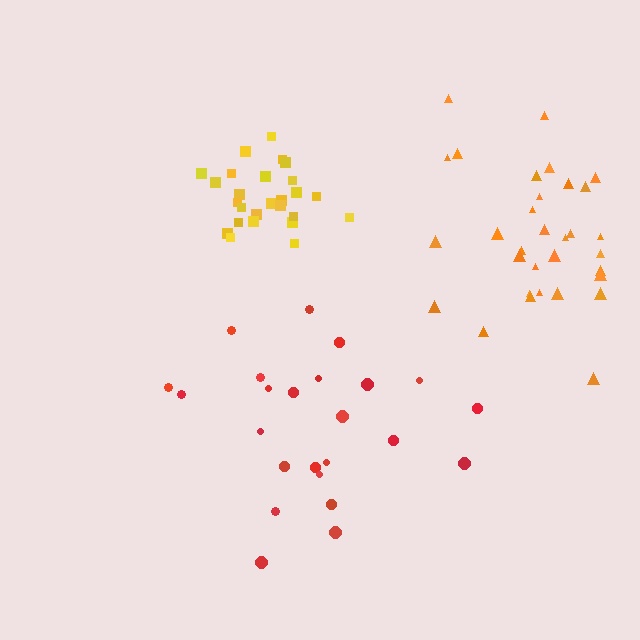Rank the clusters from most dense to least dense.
yellow, orange, red.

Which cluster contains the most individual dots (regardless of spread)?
Orange (32).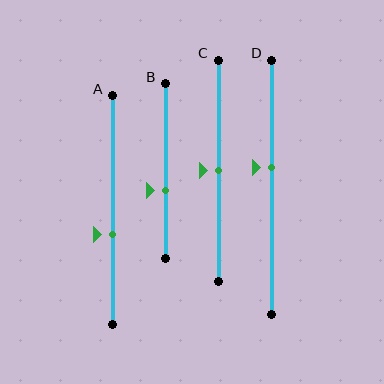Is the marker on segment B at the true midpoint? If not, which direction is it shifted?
No, the marker on segment B is shifted downward by about 11% of the segment length.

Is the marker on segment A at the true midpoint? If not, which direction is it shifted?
No, the marker on segment A is shifted downward by about 11% of the segment length.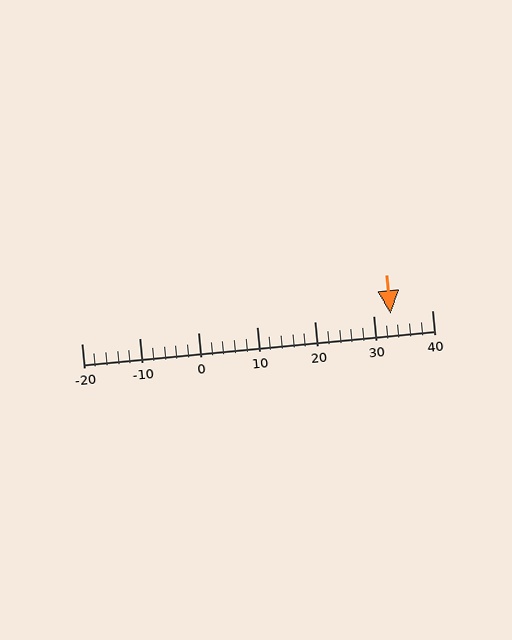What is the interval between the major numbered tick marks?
The major tick marks are spaced 10 units apart.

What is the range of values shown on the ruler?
The ruler shows values from -20 to 40.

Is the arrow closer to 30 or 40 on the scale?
The arrow is closer to 30.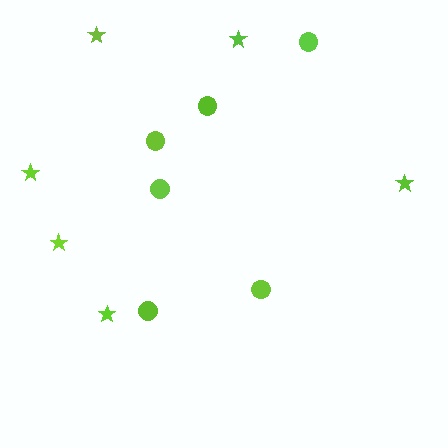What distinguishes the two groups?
There are 2 groups: one group of circles (6) and one group of stars (6).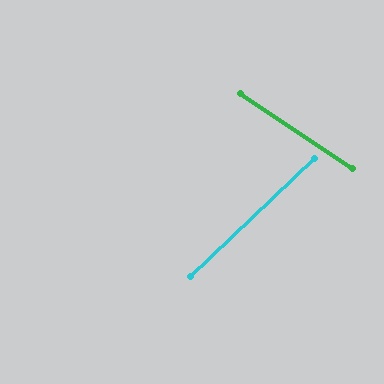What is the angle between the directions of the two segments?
Approximately 78 degrees.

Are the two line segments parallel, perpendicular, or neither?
Neither parallel nor perpendicular — they differ by about 78°.